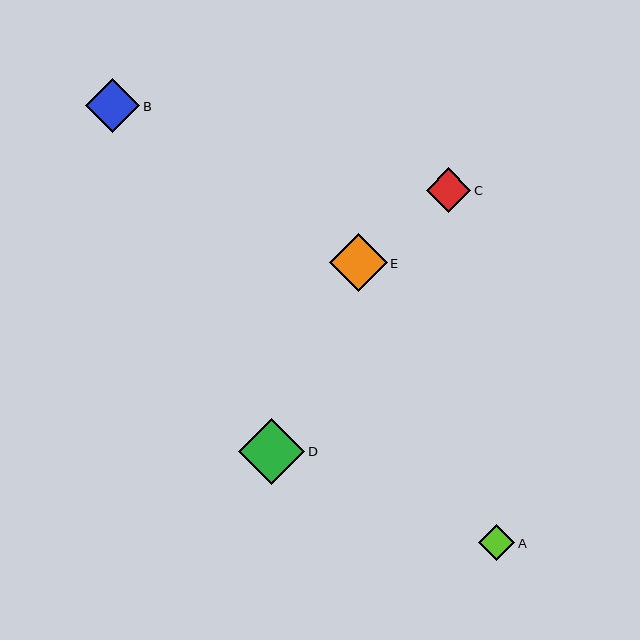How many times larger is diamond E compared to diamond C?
Diamond E is approximately 1.3 times the size of diamond C.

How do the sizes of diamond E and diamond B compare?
Diamond E and diamond B are approximately the same size.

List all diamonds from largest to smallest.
From largest to smallest: D, E, B, C, A.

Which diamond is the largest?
Diamond D is the largest with a size of approximately 66 pixels.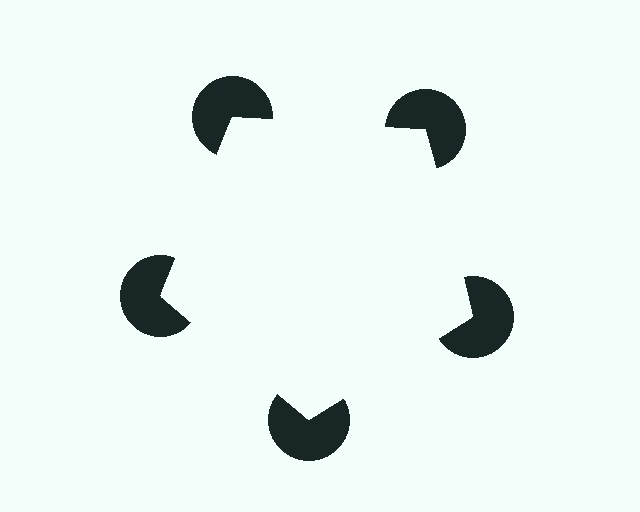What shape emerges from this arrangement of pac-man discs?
An illusory pentagon — its edges are inferred from the aligned wedge cuts in the pac-man discs, not physically drawn.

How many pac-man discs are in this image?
There are 5 — one at each vertex of the illusory pentagon.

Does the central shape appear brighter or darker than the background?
It typically appears slightly brighter than the background, even though no actual brightness change is drawn.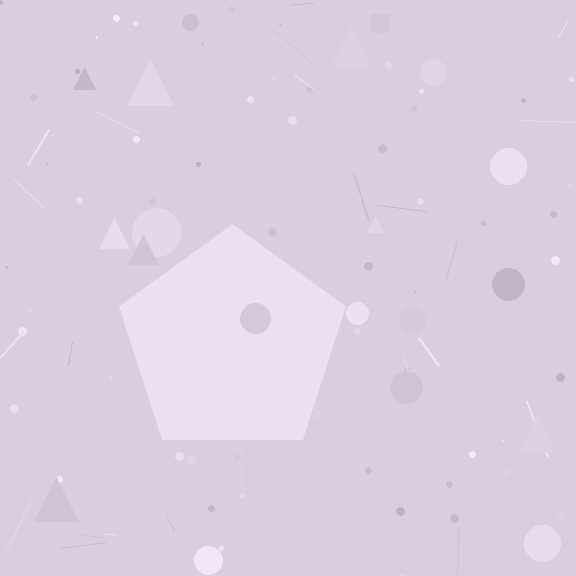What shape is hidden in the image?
A pentagon is hidden in the image.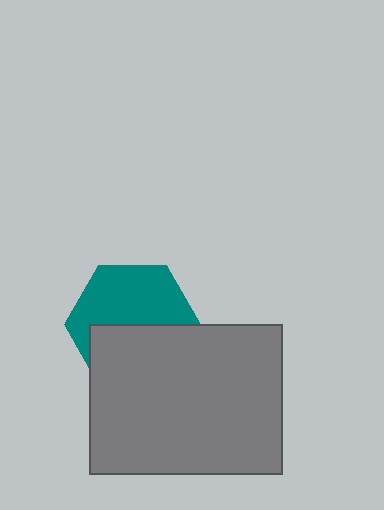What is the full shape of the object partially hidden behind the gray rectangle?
The partially hidden object is a teal hexagon.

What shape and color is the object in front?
The object in front is a gray rectangle.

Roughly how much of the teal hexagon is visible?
About half of it is visible (roughly 53%).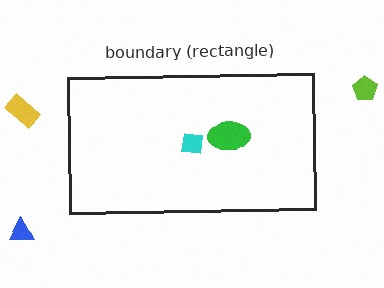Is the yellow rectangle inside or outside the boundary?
Outside.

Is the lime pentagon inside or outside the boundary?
Outside.